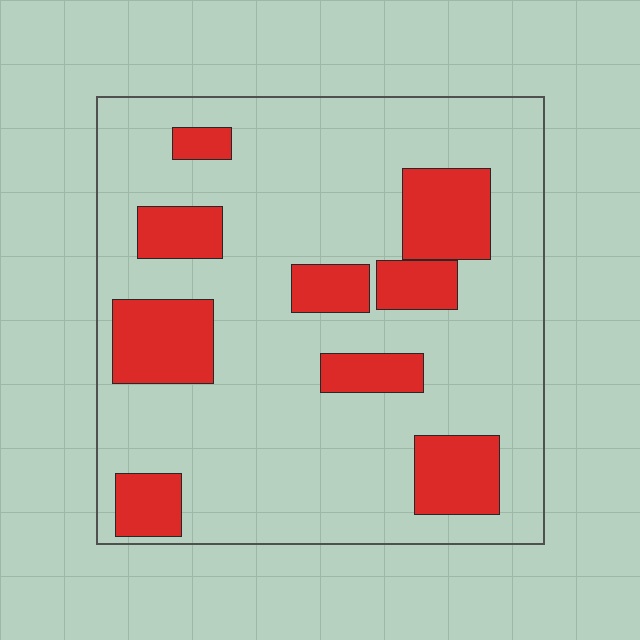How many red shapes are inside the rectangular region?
9.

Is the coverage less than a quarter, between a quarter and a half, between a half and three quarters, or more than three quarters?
Less than a quarter.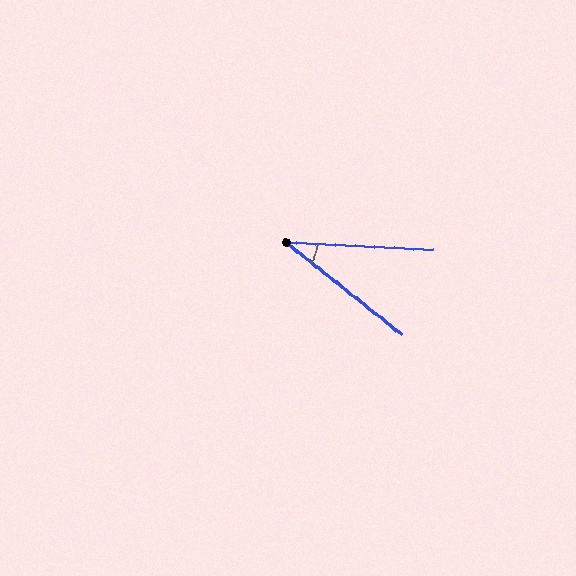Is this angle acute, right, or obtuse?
It is acute.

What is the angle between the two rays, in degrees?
Approximately 36 degrees.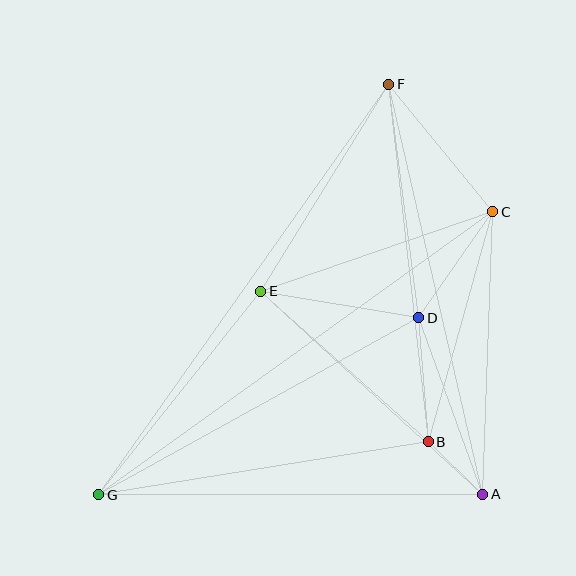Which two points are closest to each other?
Points A and B are closest to each other.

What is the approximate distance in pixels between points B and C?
The distance between B and C is approximately 239 pixels.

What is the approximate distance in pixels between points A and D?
The distance between A and D is approximately 188 pixels.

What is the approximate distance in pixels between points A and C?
The distance between A and C is approximately 283 pixels.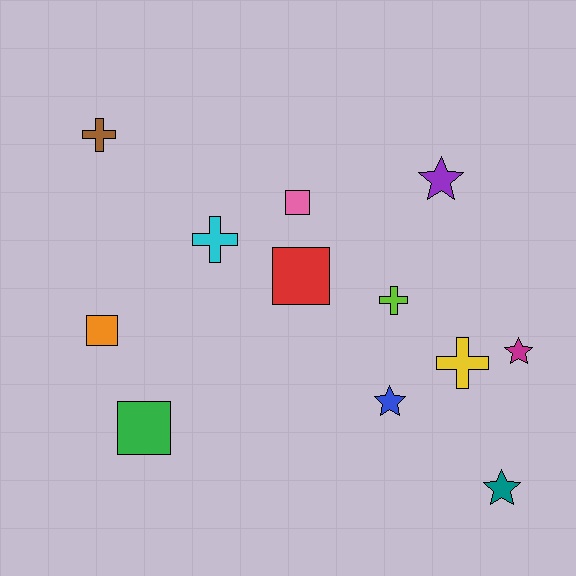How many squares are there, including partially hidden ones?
There are 4 squares.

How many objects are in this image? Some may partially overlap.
There are 12 objects.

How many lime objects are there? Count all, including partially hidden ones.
There is 1 lime object.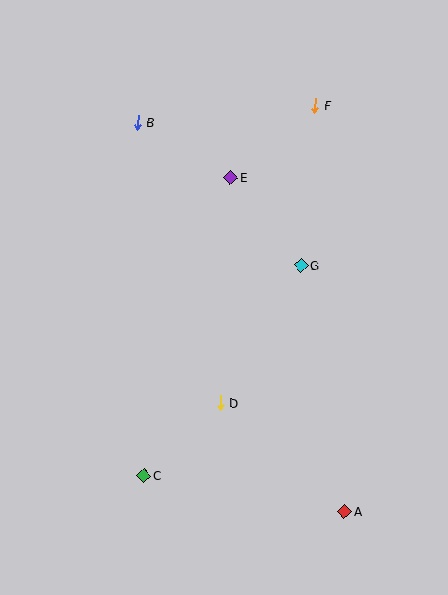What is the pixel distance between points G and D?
The distance between G and D is 159 pixels.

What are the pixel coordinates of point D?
Point D is at (220, 403).